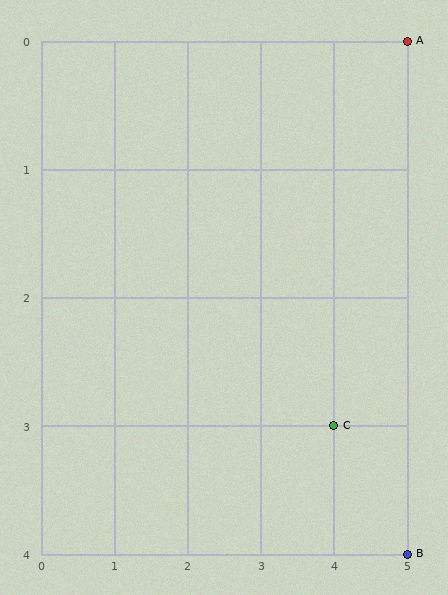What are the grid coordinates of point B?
Point B is at grid coordinates (5, 4).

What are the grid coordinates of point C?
Point C is at grid coordinates (4, 3).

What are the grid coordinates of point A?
Point A is at grid coordinates (5, 0).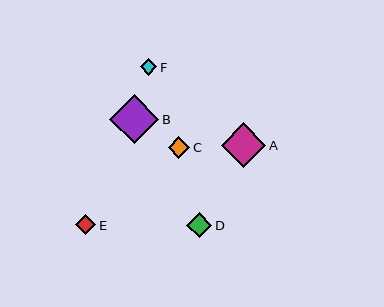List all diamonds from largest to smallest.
From largest to smallest: B, A, D, C, E, F.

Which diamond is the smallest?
Diamond F is the smallest with a size of approximately 16 pixels.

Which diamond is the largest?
Diamond B is the largest with a size of approximately 49 pixels.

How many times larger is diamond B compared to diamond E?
Diamond B is approximately 2.4 times the size of diamond E.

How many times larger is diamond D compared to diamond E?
Diamond D is approximately 1.2 times the size of diamond E.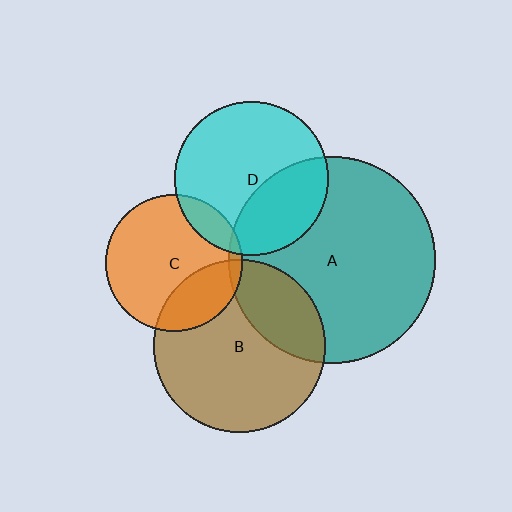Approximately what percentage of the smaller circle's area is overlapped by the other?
Approximately 25%.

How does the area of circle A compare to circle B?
Approximately 1.4 times.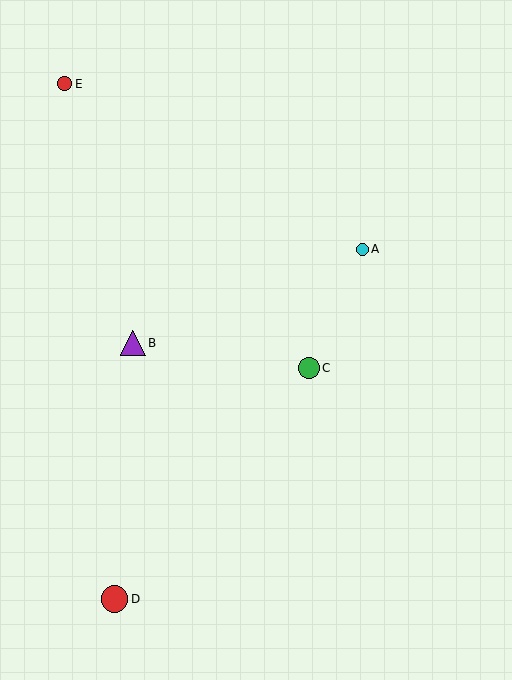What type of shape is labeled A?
Shape A is a cyan circle.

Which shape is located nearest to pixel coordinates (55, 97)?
The red circle (labeled E) at (65, 84) is nearest to that location.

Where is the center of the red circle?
The center of the red circle is at (114, 599).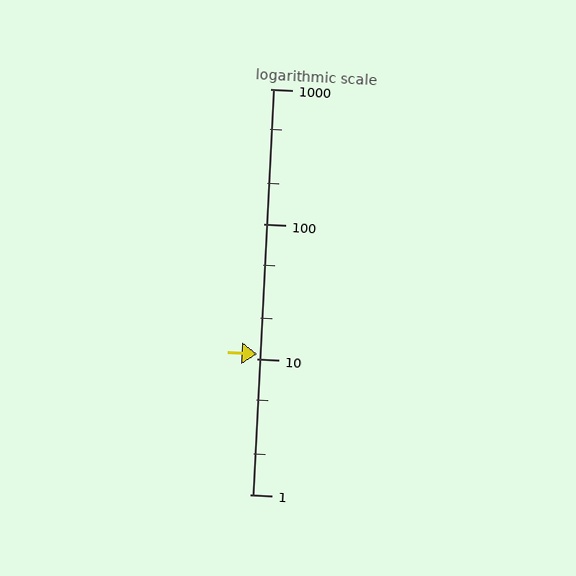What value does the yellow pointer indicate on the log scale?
The pointer indicates approximately 11.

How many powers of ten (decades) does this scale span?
The scale spans 3 decades, from 1 to 1000.